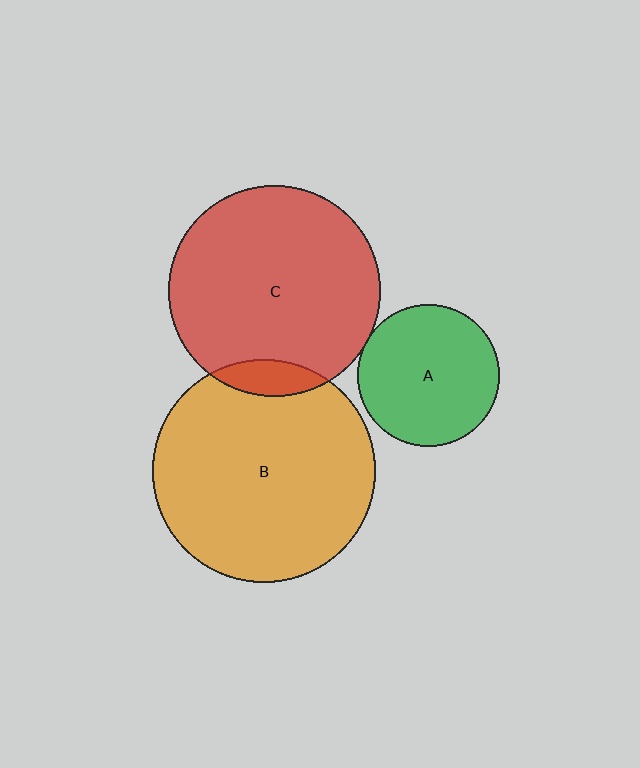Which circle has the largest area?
Circle B (orange).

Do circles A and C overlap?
Yes.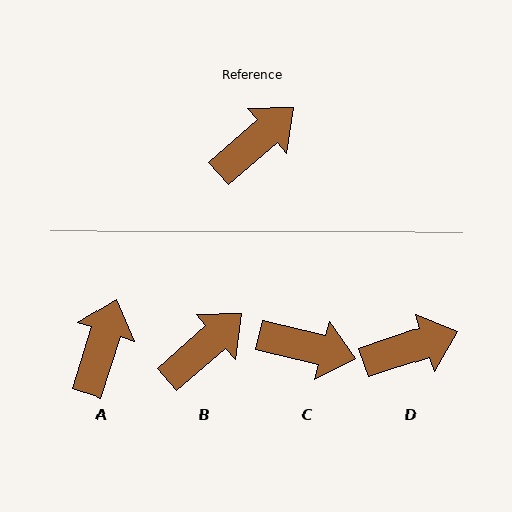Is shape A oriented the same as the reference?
No, it is off by about 31 degrees.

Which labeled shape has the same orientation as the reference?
B.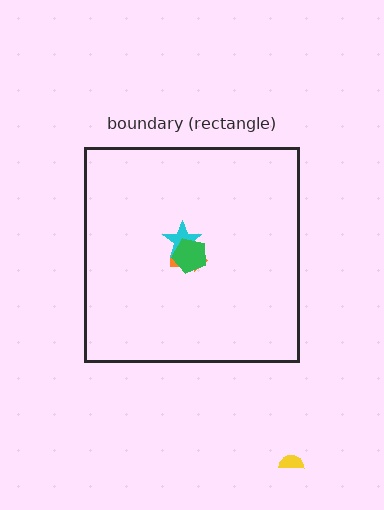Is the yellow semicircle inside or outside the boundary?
Outside.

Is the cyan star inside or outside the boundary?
Inside.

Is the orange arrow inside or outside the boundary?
Inside.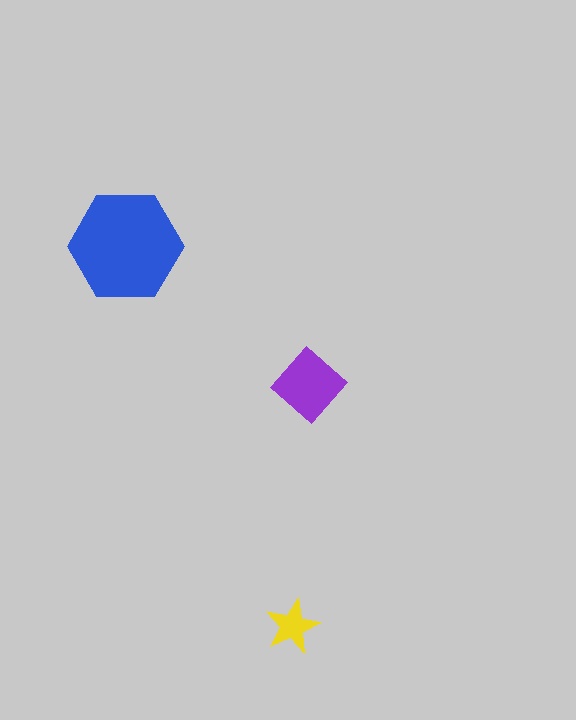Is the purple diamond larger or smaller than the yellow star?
Larger.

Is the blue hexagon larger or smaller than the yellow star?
Larger.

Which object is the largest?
The blue hexagon.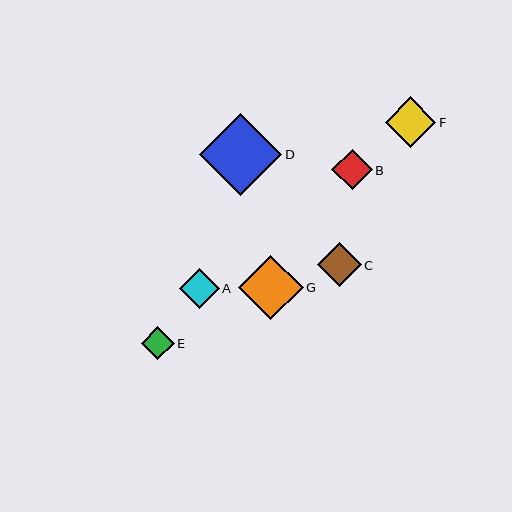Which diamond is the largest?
Diamond D is the largest with a size of approximately 82 pixels.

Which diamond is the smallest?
Diamond E is the smallest with a size of approximately 33 pixels.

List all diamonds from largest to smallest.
From largest to smallest: D, G, F, C, B, A, E.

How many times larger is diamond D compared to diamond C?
Diamond D is approximately 1.9 times the size of diamond C.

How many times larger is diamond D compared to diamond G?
Diamond D is approximately 1.3 times the size of diamond G.